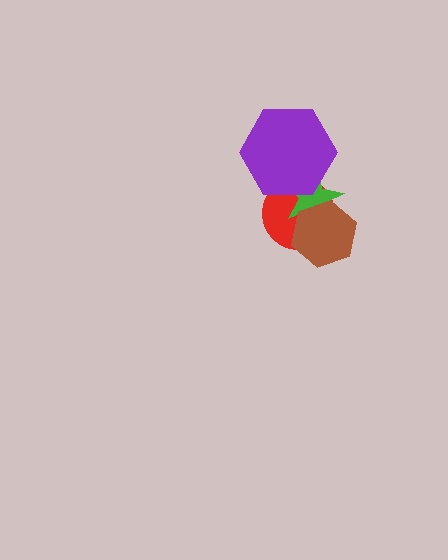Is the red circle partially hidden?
Yes, it is partially covered by another shape.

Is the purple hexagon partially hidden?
No, no other shape covers it.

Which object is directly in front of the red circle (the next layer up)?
The green star is directly in front of the red circle.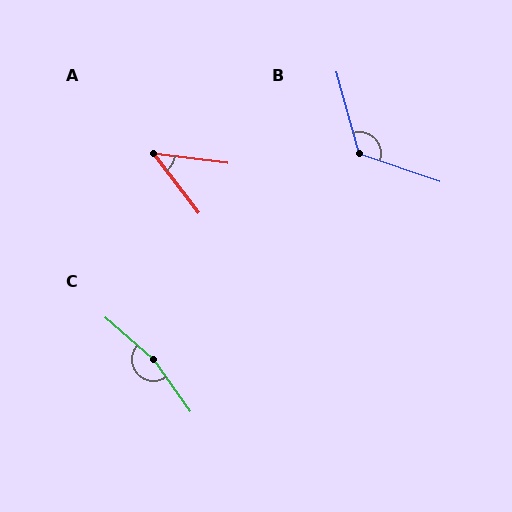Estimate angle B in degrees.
Approximately 124 degrees.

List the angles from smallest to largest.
A (45°), B (124°), C (166°).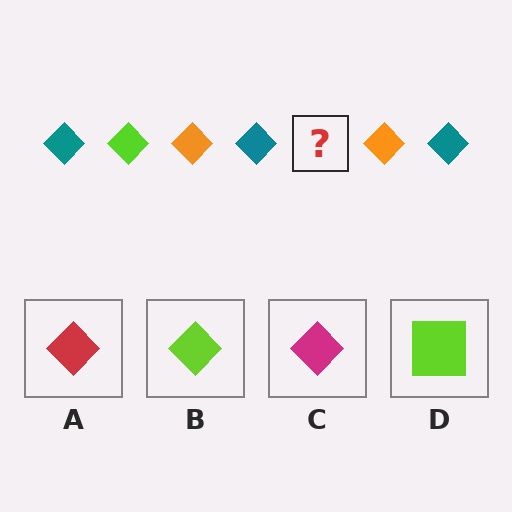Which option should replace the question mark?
Option B.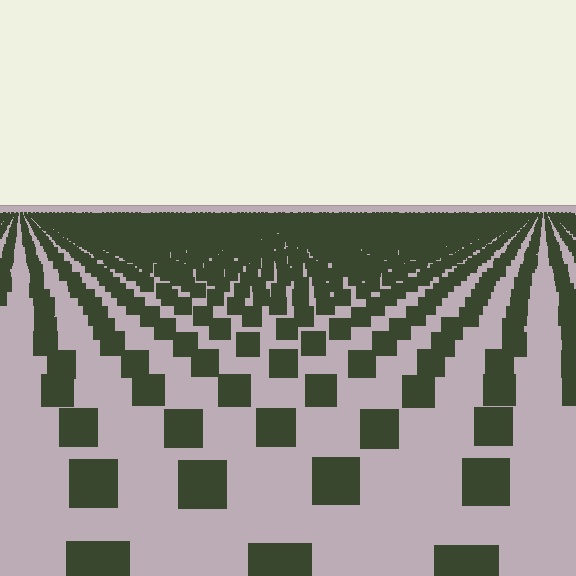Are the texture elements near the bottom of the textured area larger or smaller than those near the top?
Larger. Near the bottom, elements are closer to the viewer and appear at a bigger on-screen size.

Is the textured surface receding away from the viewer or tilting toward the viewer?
The surface is receding away from the viewer. Texture elements get smaller and denser toward the top.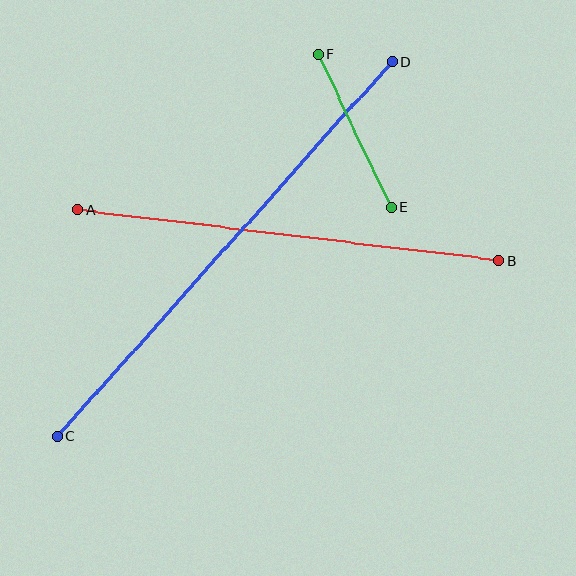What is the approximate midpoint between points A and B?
The midpoint is at approximately (288, 235) pixels.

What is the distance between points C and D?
The distance is approximately 503 pixels.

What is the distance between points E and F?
The distance is approximately 169 pixels.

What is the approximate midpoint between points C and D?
The midpoint is at approximately (224, 249) pixels.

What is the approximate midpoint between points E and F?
The midpoint is at approximately (355, 131) pixels.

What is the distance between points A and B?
The distance is approximately 425 pixels.